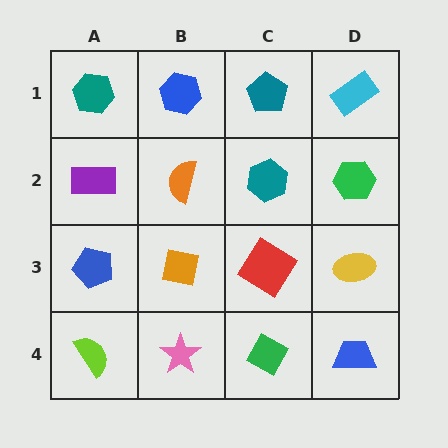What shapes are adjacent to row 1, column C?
A teal hexagon (row 2, column C), a blue hexagon (row 1, column B), a cyan rectangle (row 1, column D).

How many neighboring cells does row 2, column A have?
3.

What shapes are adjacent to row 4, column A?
A blue pentagon (row 3, column A), a pink star (row 4, column B).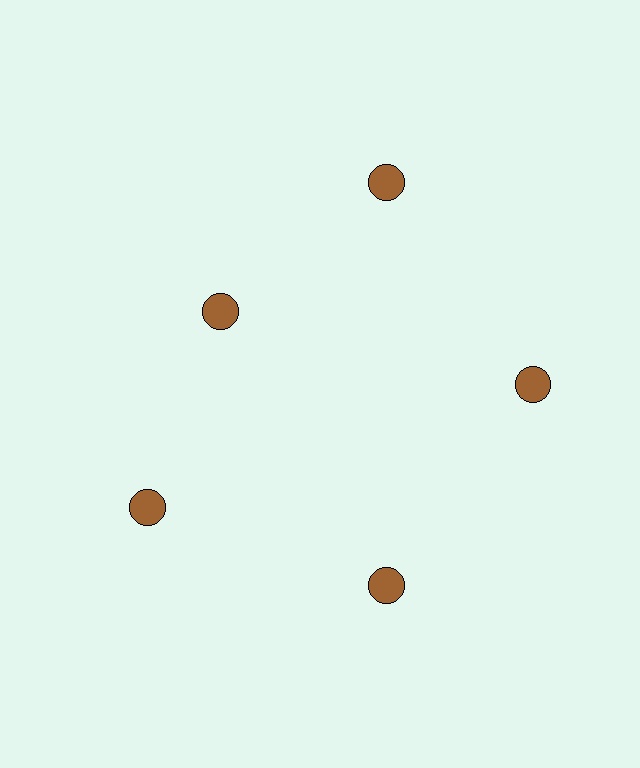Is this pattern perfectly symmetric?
No. The 5 brown circles are arranged in a ring, but one element near the 10 o'clock position is pulled inward toward the center, breaking the 5-fold rotational symmetry.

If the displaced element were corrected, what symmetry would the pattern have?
It would have 5-fold rotational symmetry — the pattern would map onto itself every 72 degrees.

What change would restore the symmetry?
The symmetry would be restored by moving it outward, back onto the ring so that all 5 circles sit at equal angles and equal distance from the center.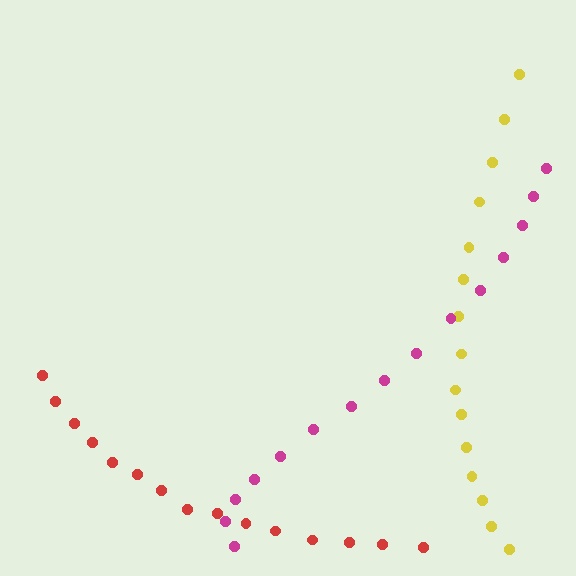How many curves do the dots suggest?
There are 3 distinct paths.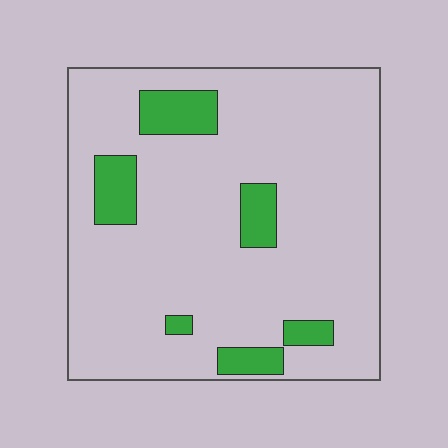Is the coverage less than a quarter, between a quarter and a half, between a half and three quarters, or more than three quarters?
Less than a quarter.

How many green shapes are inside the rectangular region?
6.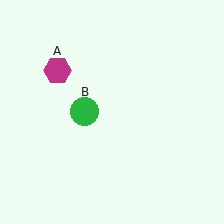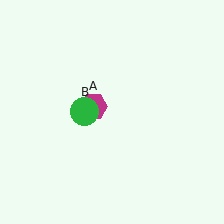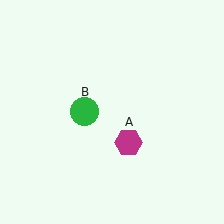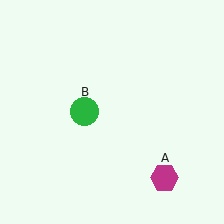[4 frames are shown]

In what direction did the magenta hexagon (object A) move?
The magenta hexagon (object A) moved down and to the right.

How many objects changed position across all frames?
1 object changed position: magenta hexagon (object A).